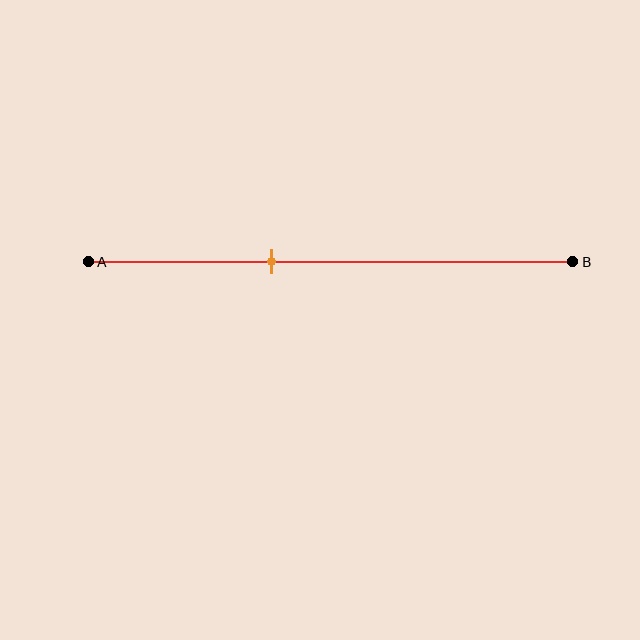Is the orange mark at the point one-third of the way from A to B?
No, the mark is at about 40% from A, not at the 33% one-third point.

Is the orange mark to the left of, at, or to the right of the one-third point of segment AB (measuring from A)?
The orange mark is to the right of the one-third point of segment AB.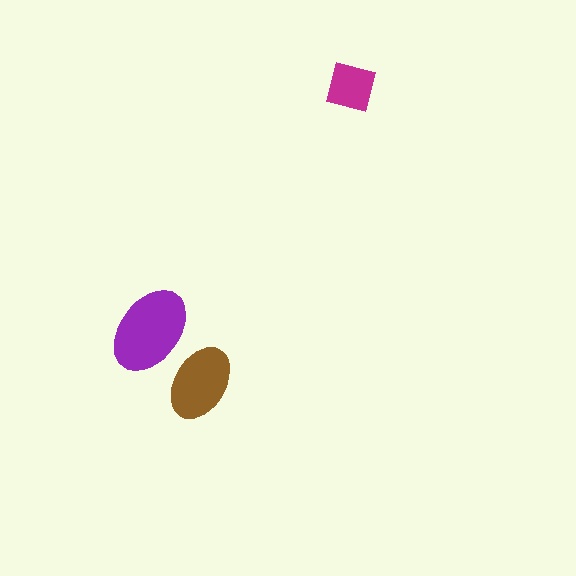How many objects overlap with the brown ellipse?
1 object overlaps with the brown ellipse.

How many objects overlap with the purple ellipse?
1 object overlaps with the purple ellipse.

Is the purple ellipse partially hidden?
No, no other shape covers it.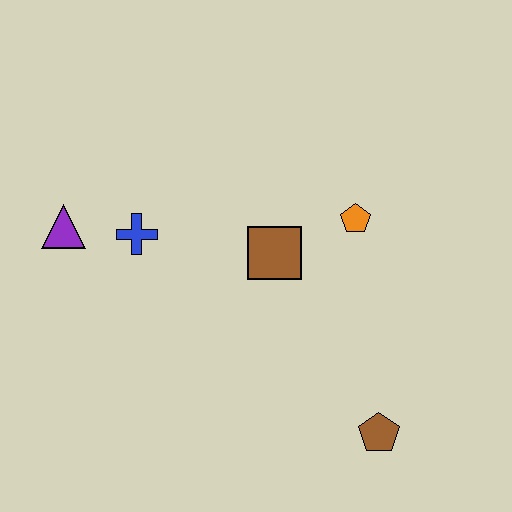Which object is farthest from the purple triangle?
The brown pentagon is farthest from the purple triangle.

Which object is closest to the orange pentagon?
The brown square is closest to the orange pentagon.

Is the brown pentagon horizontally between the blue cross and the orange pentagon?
No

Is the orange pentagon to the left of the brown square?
No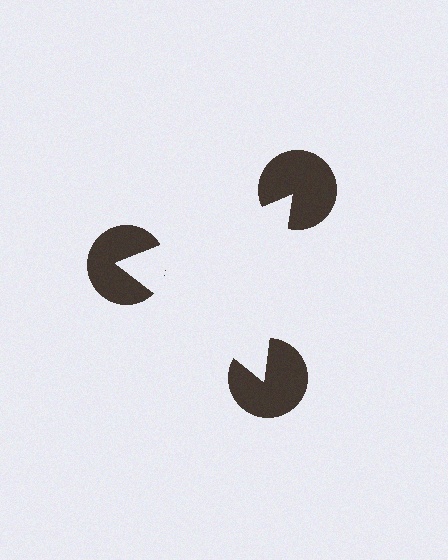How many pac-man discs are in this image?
There are 3 — one at each vertex of the illusory triangle.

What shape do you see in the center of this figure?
An illusory triangle — its edges are inferred from the aligned wedge cuts in the pac-man discs, not physically drawn.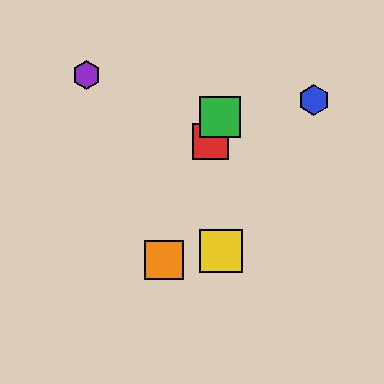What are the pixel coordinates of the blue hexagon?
The blue hexagon is at (314, 100).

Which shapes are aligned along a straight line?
The red square, the green square, the orange square are aligned along a straight line.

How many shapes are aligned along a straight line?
3 shapes (the red square, the green square, the orange square) are aligned along a straight line.